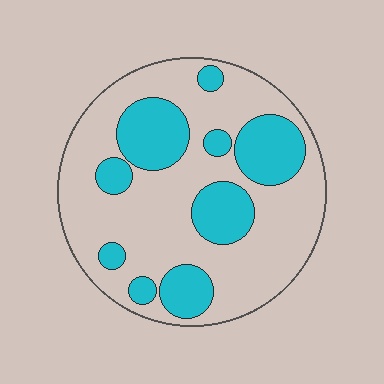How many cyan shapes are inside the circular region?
9.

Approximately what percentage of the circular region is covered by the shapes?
Approximately 30%.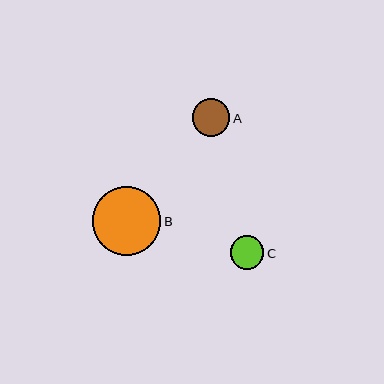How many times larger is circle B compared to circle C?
Circle B is approximately 2.0 times the size of circle C.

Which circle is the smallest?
Circle C is the smallest with a size of approximately 34 pixels.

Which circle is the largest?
Circle B is the largest with a size of approximately 68 pixels.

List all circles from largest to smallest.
From largest to smallest: B, A, C.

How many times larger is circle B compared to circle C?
Circle B is approximately 2.0 times the size of circle C.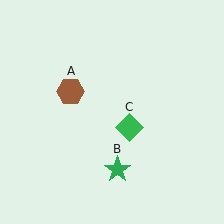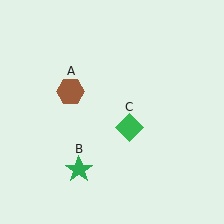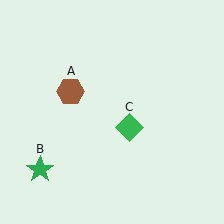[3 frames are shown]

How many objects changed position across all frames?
1 object changed position: green star (object B).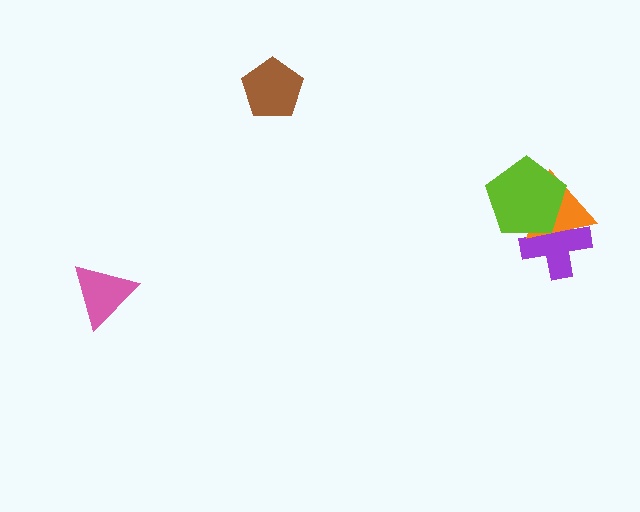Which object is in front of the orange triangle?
The lime pentagon is in front of the orange triangle.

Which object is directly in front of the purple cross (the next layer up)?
The orange triangle is directly in front of the purple cross.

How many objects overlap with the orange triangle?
2 objects overlap with the orange triangle.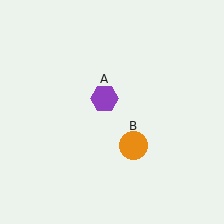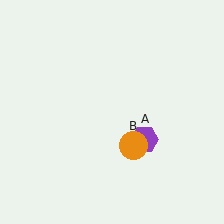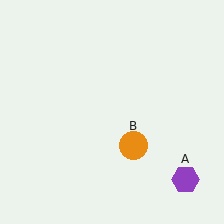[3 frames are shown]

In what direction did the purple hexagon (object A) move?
The purple hexagon (object A) moved down and to the right.